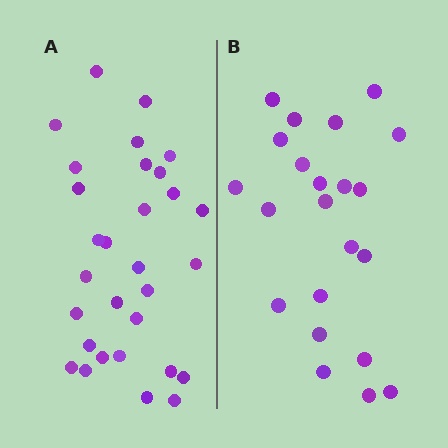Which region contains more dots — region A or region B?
Region A (the left region) has more dots.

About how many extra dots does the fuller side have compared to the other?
Region A has roughly 8 or so more dots than region B.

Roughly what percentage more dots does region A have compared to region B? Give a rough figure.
About 35% more.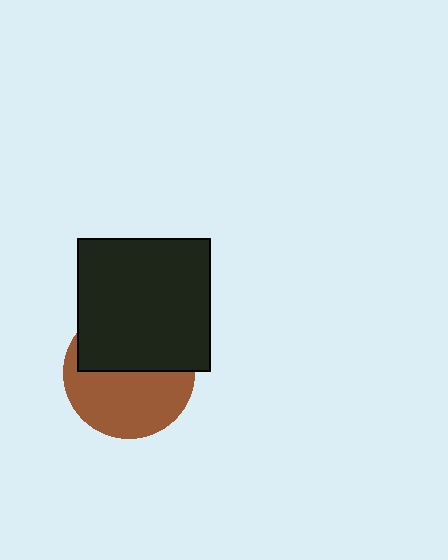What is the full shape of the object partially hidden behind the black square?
The partially hidden object is a brown circle.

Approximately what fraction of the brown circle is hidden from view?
Roughly 46% of the brown circle is hidden behind the black square.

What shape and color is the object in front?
The object in front is a black square.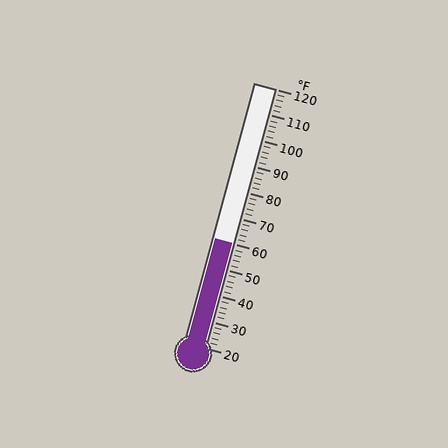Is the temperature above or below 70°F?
The temperature is below 70°F.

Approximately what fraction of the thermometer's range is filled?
The thermometer is filled to approximately 40% of its range.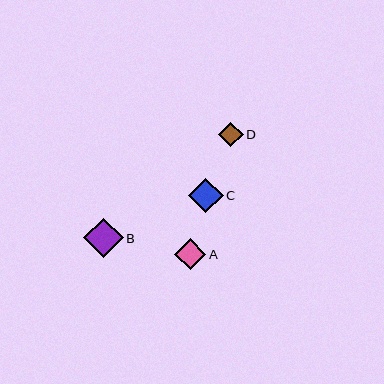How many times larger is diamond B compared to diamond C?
Diamond B is approximately 1.2 times the size of diamond C.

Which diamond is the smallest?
Diamond D is the smallest with a size of approximately 25 pixels.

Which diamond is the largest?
Diamond B is the largest with a size of approximately 40 pixels.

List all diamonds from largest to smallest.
From largest to smallest: B, C, A, D.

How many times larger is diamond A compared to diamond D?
Diamond A is approximately 1.3 times the size of diamond D.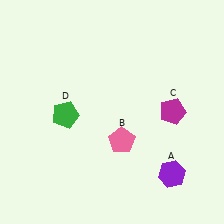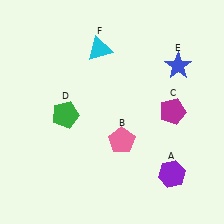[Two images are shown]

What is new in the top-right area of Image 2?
A blue star (E) was added in the top-right area of Image 2.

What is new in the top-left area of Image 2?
A cyan triangle (F) was added in the top-left area of Image 2.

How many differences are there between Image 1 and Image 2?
There are 2 differences between the two images.